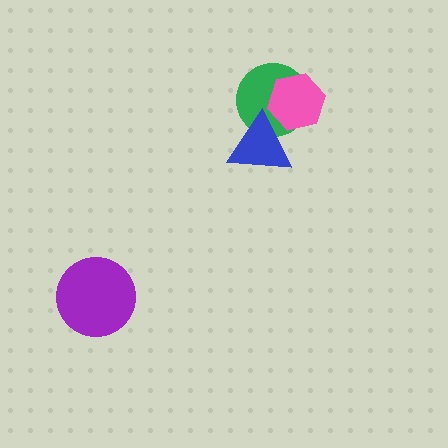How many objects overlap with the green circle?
2 objects overlap with the green circle.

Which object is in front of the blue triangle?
The pink hexagon is in front of the blue triangle.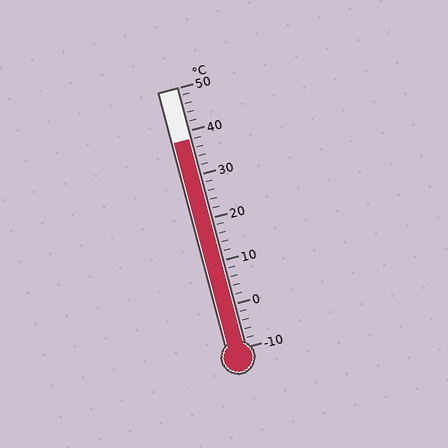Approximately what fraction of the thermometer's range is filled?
The thermometer is filled to approximately 80% of its range.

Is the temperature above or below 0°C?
The temperature is above 0°C.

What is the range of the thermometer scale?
The thermometer scale ranges from -10°C to 50°C.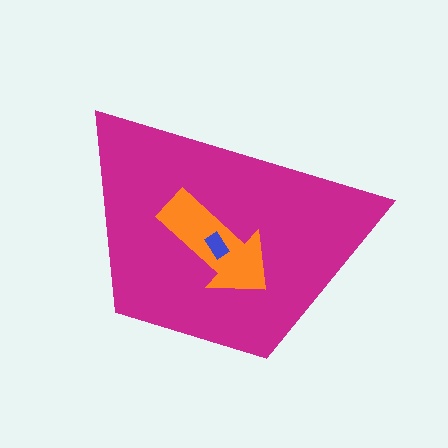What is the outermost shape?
The magenta trapezoid.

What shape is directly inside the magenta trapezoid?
The orange arrow.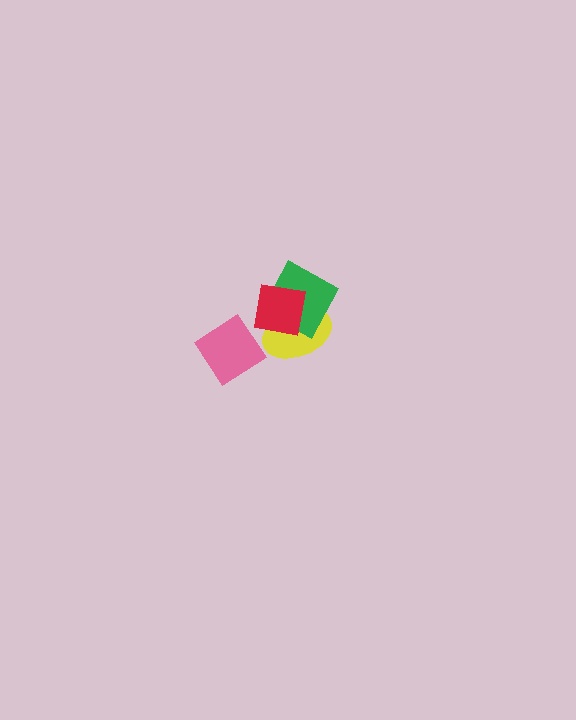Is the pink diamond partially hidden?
No, no other shape covers it.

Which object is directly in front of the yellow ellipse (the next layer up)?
The green square is directly in front of the yellow ellipse.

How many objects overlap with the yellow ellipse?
2 objects overlap with the yellow ellipse.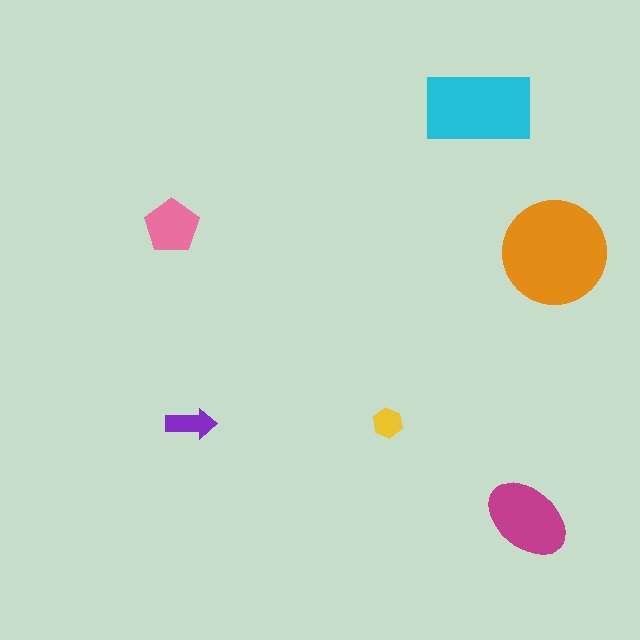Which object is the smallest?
The yellow hexagon.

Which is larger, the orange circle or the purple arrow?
The orange circle.